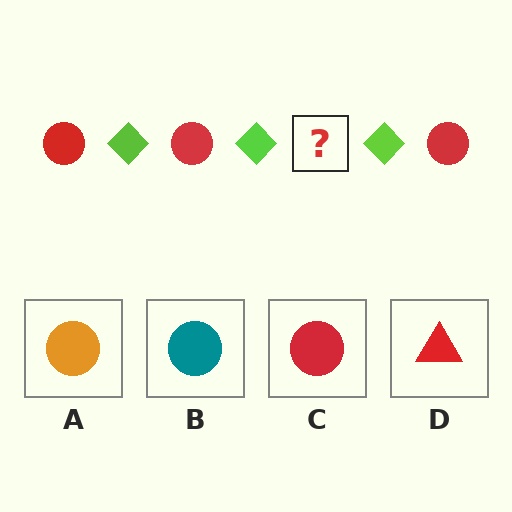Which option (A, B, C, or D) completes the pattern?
C.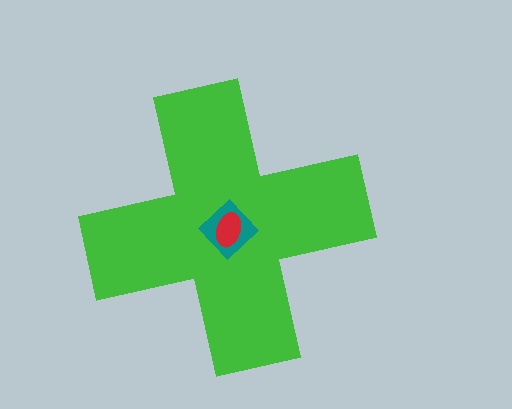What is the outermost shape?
The green cross.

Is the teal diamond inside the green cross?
Yes.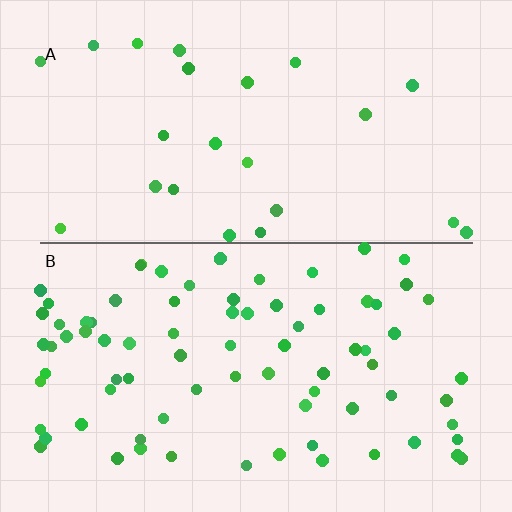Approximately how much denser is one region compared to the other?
Approximately 3.3× — region B over region A.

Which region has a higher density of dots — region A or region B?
B (the bottom).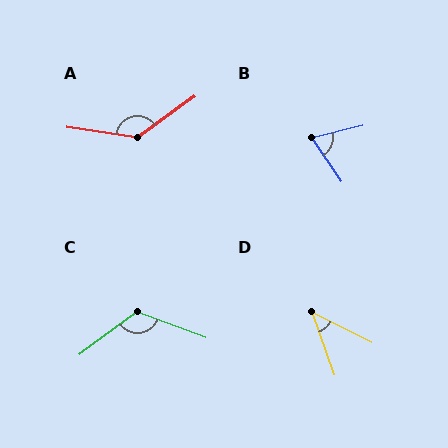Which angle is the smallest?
D, at approximately 44 degrees.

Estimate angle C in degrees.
Approximately 123 degrees.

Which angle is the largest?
A, at approximately 135 degrees.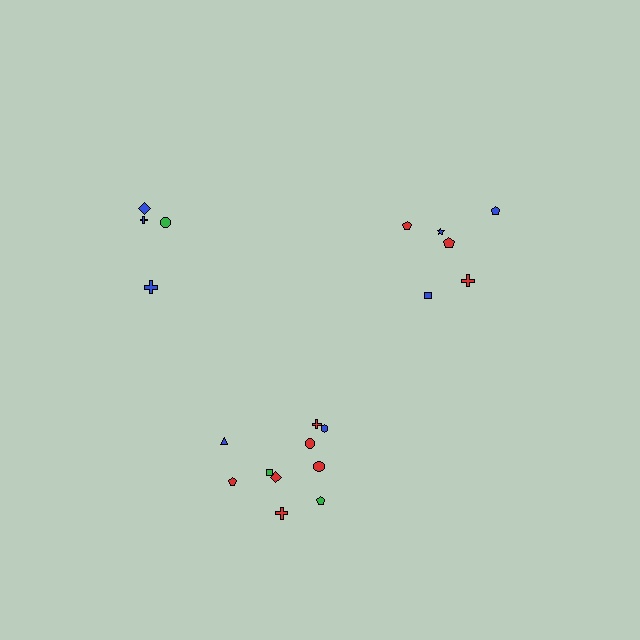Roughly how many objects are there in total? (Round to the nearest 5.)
Roughly 20 objects in total.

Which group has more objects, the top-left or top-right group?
The top-right group.